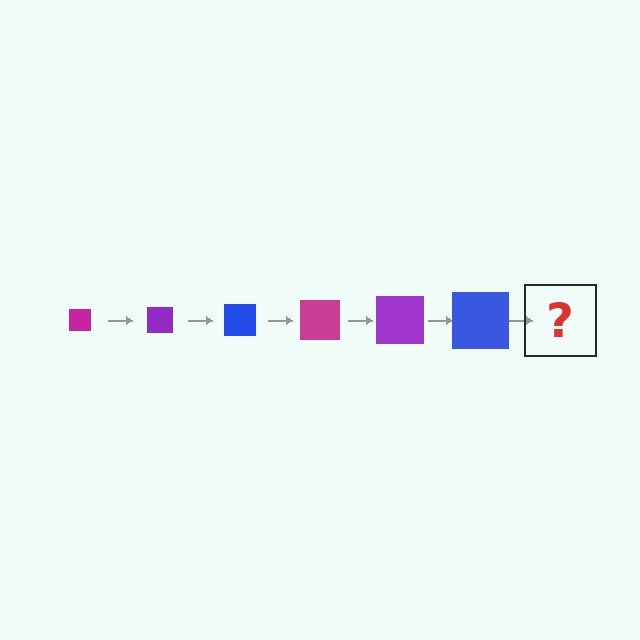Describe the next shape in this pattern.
It should be a magenta square, larger than the previous one.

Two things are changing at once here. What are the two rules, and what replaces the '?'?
The two rules are that the square grows larger each step and the color cycles through magenta, purple, and blue. The '?' should be a magenta square, larger than the previous one.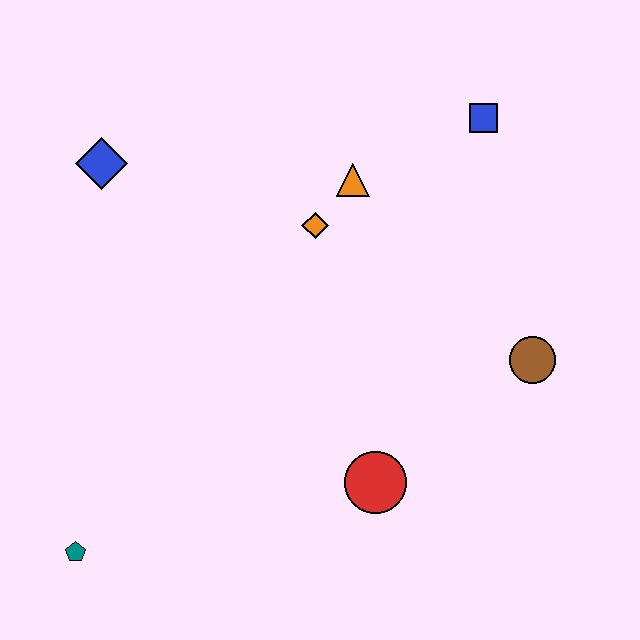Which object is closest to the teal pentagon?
The red circle is closest to the teal pentagon.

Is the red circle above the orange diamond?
No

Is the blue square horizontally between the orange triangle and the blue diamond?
No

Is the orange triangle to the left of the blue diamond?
No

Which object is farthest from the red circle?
The blue diamond is farthest from the red circle.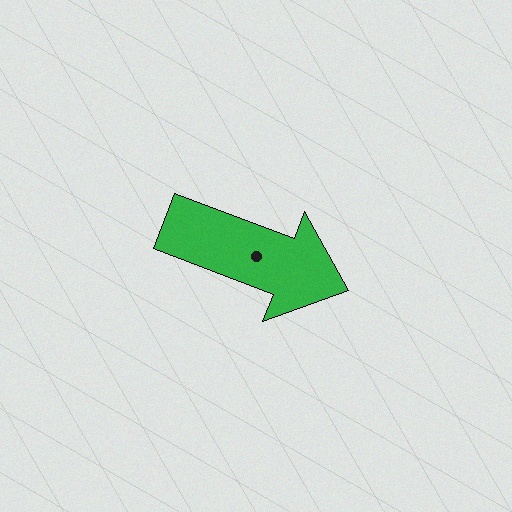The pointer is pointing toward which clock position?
Roughly 4 o'clock.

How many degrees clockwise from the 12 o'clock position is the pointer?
Approximately 111 degrees.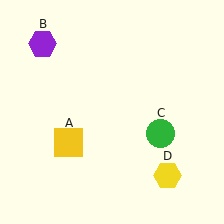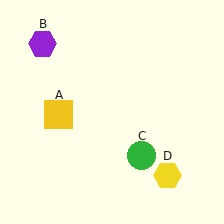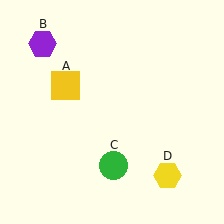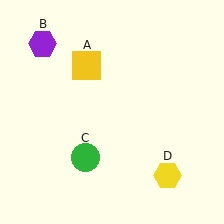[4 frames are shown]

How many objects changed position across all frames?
2 objects changed position: yellow square (object A), green circle (object C).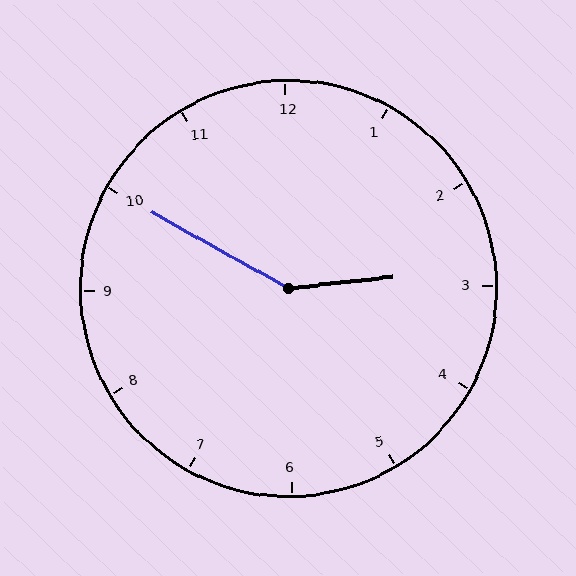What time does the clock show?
2:50.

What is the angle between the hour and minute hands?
Approximately 145 degrees.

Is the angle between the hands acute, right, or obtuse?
It is obtuse.